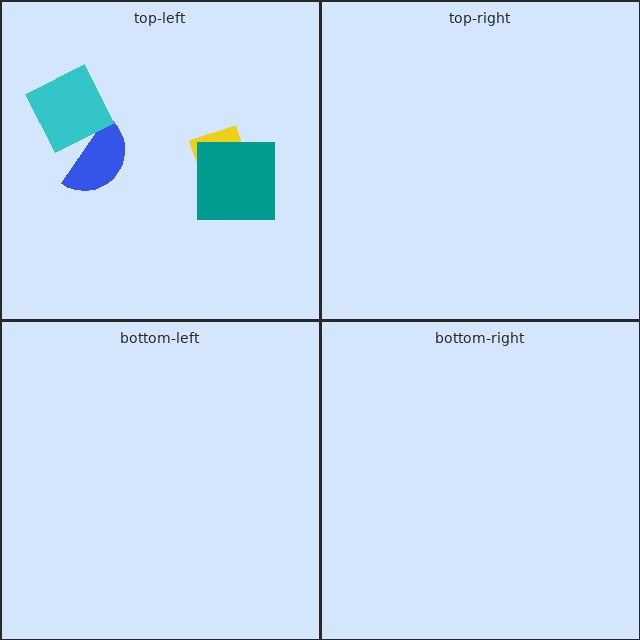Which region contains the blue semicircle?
The top-left region.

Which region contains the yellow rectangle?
The top-left region.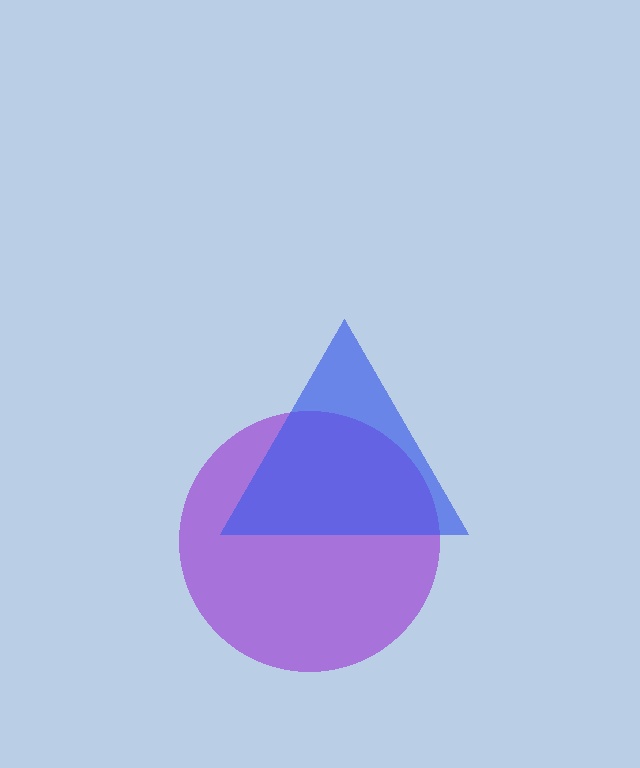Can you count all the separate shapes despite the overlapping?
Yes, there are 2 separate shapes.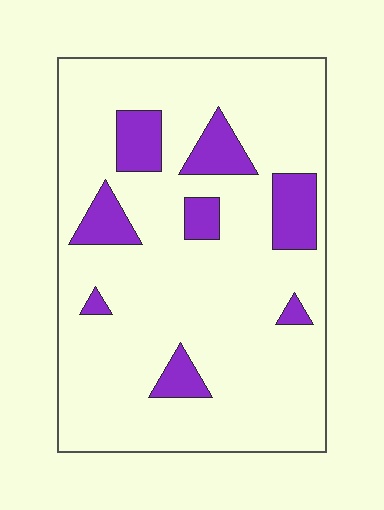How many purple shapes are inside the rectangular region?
8.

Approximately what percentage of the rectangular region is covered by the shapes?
Approximately 15%.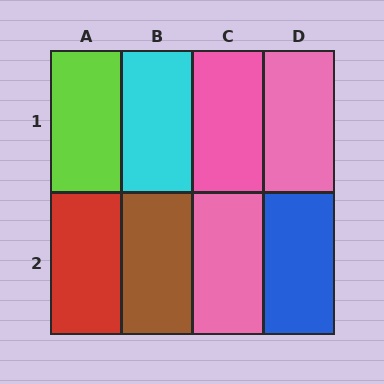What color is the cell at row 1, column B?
Cyan.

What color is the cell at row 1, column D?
Pink.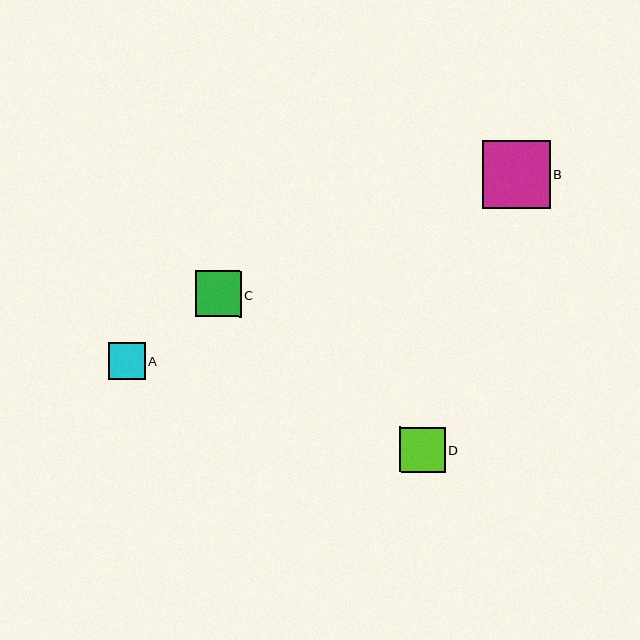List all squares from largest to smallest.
From largest to smallest: B, C, D, A.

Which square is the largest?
Square B is the largest with a size of approximately 68 pixels.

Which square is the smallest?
Square A is the smallest with a size of approximately 37 pixels.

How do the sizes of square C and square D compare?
Square C and square D are approximately the same size.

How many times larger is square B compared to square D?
Square B is approximately 1.5 times the size of square D.